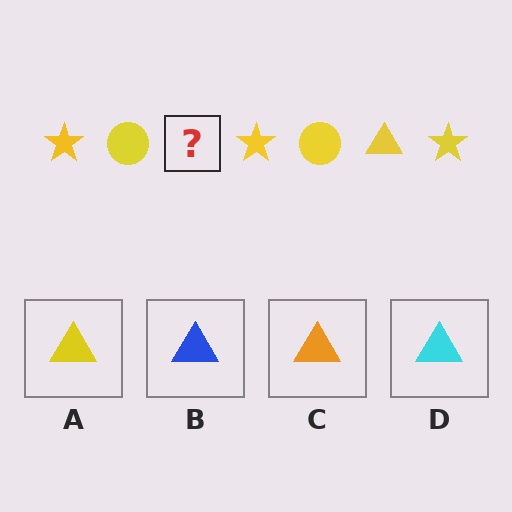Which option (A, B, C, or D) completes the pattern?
A.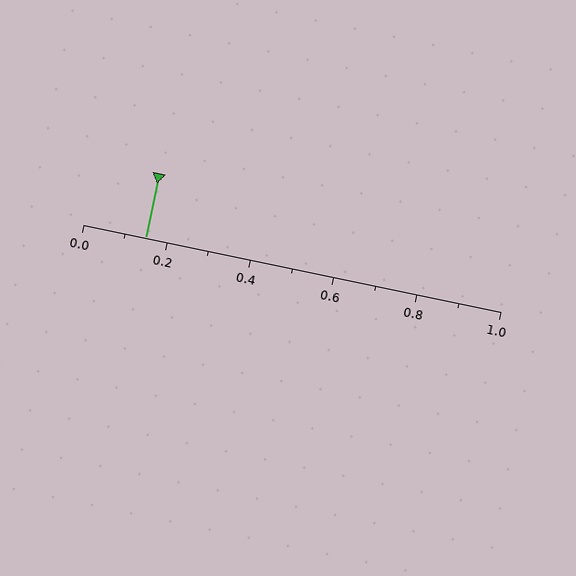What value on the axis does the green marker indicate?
The marker indicates approximately 0.15.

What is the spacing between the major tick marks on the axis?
The major ticks are spaced 0.2 apart.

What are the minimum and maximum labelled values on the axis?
The axis runs from 0.0 to 1.0.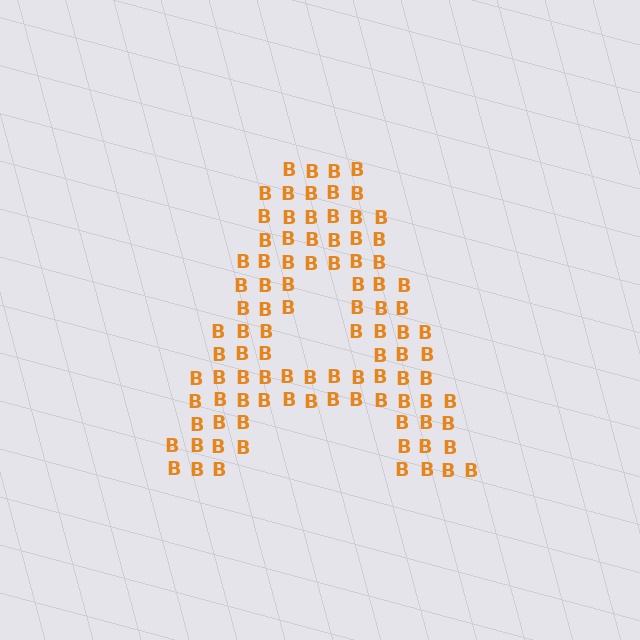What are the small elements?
The small elements are letter B's.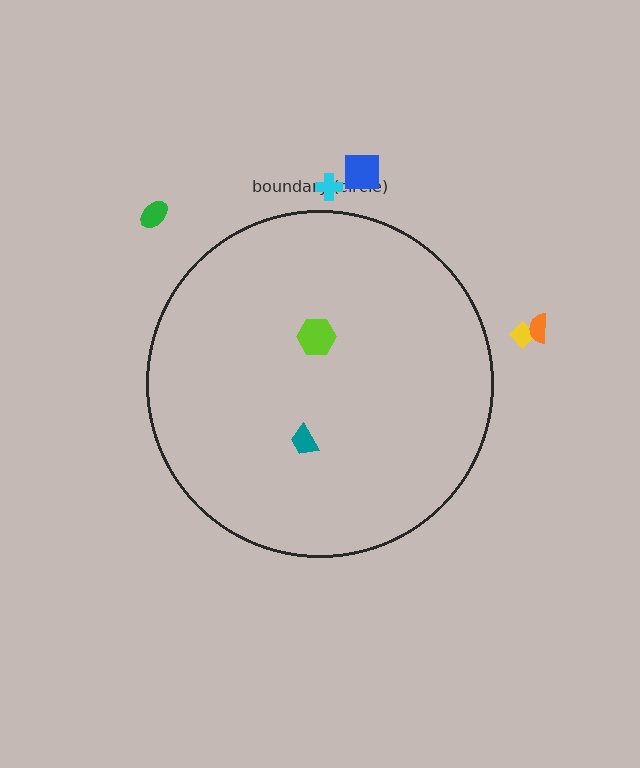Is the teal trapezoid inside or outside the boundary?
Inside.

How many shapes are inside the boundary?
2 inside, 5 outside.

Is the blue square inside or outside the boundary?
Outside.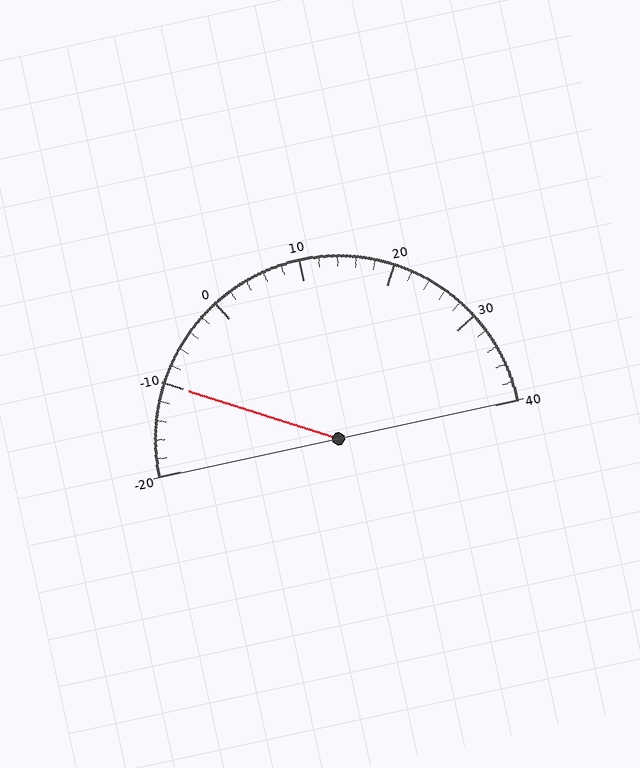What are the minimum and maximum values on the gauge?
The gauge ranges from -20 to 40.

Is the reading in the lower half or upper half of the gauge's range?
The reading is in the lower half of the range (-20 to 40).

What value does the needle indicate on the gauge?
The needle indicates approximately -10.